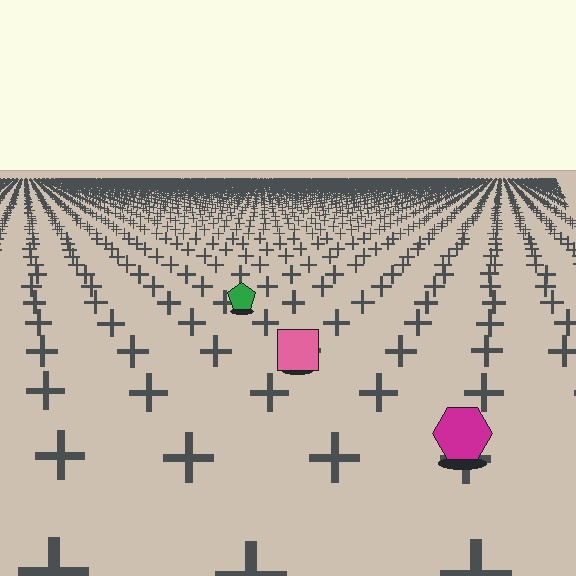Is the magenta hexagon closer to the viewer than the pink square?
Yes. The magenta hexagon is closer — you can tell from the texture gradient: the ground texture is coarser near it.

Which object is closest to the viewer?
The magenta hexagon is closest. The texture marks near it are larger and more spread out.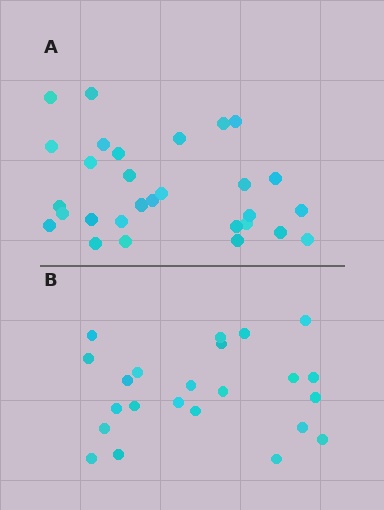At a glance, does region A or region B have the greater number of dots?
Region A (the top region) has more dots.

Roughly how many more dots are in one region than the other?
Region A has about 6 more dots than region B.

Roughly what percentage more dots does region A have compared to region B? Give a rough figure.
About 25% more.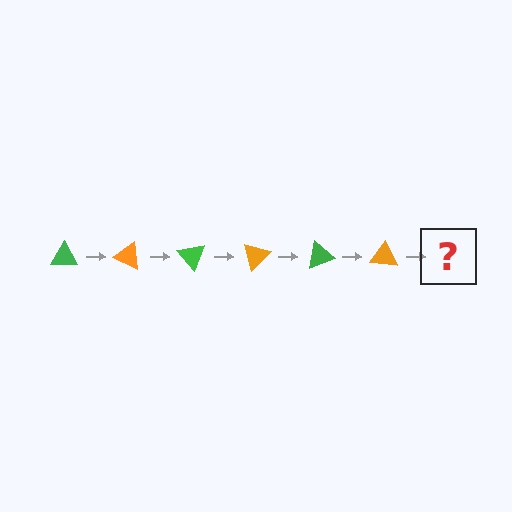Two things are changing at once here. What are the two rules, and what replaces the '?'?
The two rules are that it rotates 25 degrees each step and the color cycles through green and orange. The '?' should be a green triangle, rotated 150 degrees from the start.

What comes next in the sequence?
The next element should be a green triangle, rotated 150 degrees from the start.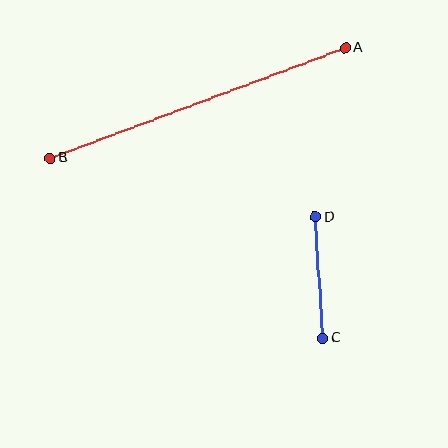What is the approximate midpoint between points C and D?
The midpoint is at approximately (319, 278) pixels.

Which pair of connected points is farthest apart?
Points A and B are farthest apart.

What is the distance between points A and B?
The distance is approximately 316 pixels.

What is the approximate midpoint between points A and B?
The midpoint is at approximately (198, 103) pixels.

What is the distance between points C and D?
The distance is approximately 122 pixels.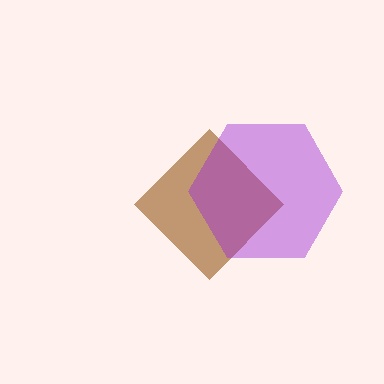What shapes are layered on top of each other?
The layered shapes are: a brown diamond, a purple hexagon.